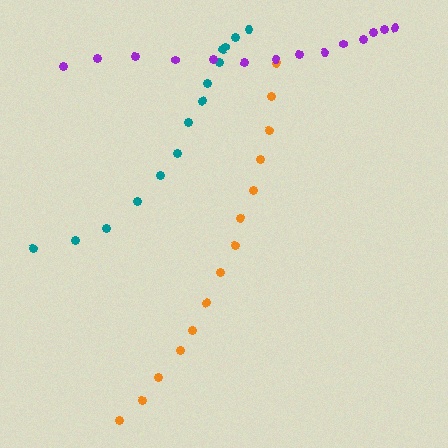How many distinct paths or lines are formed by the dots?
There are 3 distinct paths.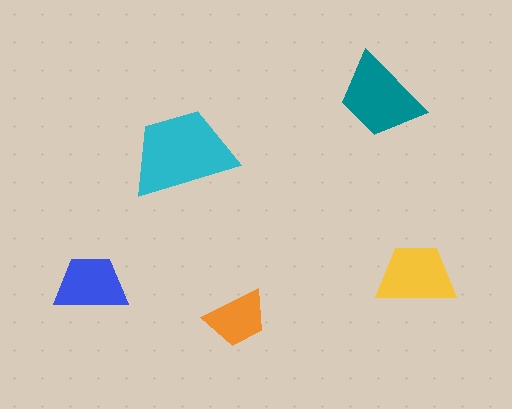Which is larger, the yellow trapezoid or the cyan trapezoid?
The cyan one.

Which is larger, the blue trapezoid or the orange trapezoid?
The blue one.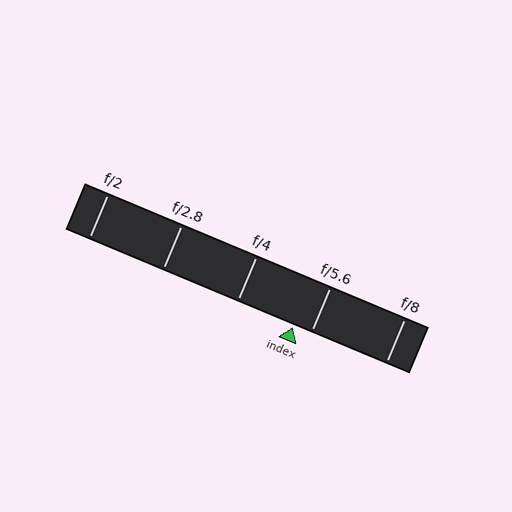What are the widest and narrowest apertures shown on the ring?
The widest aperture shown is f/2 and the narrowest is f/8.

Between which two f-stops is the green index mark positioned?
The index mark is between f/4 and f/5.6.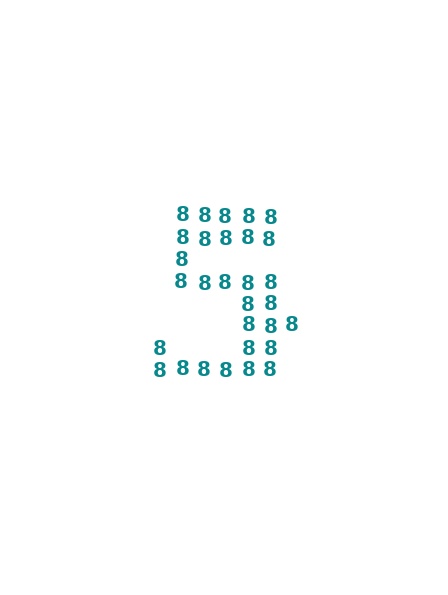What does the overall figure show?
The overall figure shows the digit 5.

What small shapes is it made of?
It is made of small digit 8's.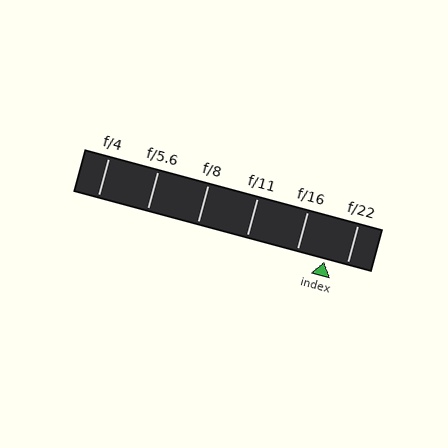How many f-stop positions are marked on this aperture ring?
There are 6 f-stop positions marked.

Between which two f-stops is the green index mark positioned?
The index mark is between f/16 and f/22.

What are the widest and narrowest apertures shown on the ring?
The widest aperture shown is f/4 and the narrowest is f/22.